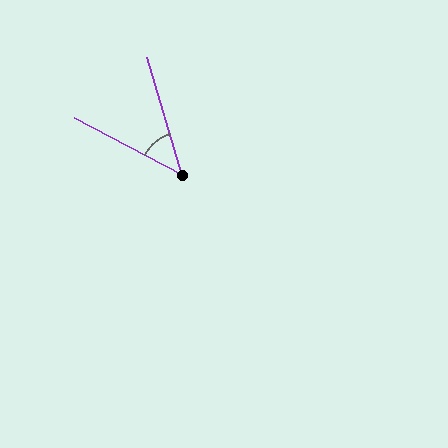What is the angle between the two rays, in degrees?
Approximately 46 degrees.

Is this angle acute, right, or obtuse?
It is acute.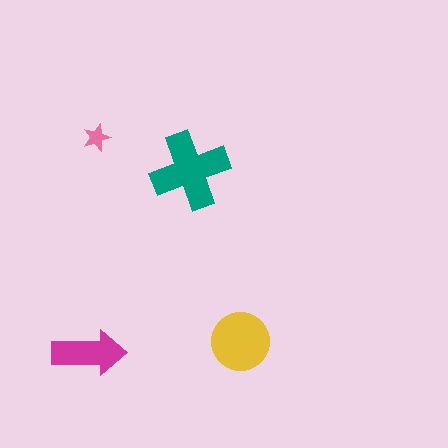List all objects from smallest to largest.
The pink star, the magenta arrow, the yellow circle, the teal cross.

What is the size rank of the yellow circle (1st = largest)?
2nd.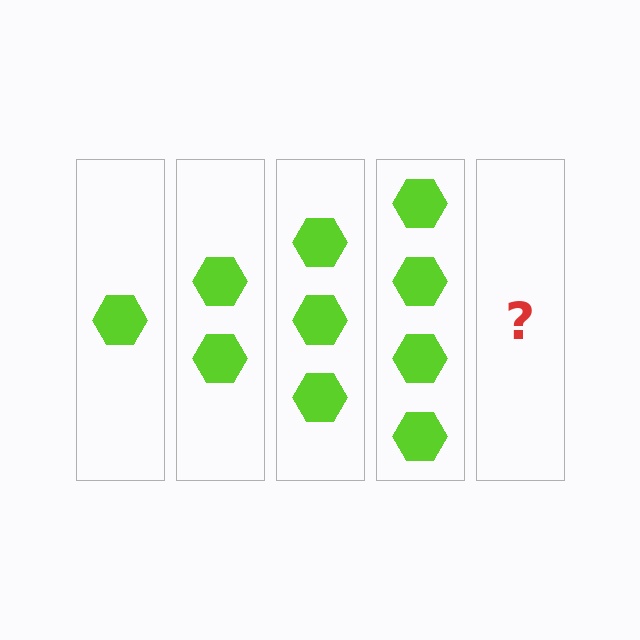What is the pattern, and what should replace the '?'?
The pattern is that each step adds one more hexagon. The '?' should be 5 hexagons.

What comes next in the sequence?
The next element should be 5 hexagons.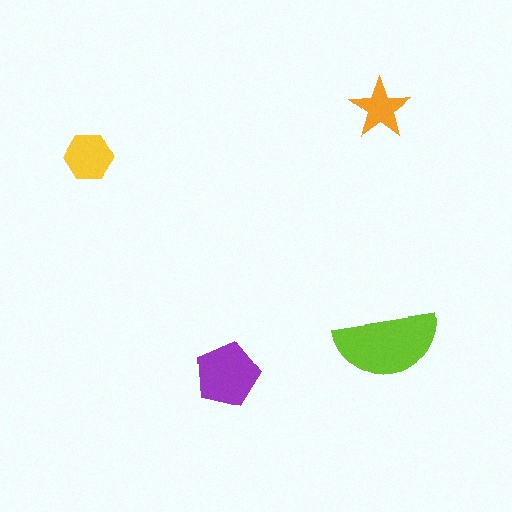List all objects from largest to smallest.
The lime semicircle, the purple pentagon, the yellow hexagon, the orange star.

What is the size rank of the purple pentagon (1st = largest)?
2nd.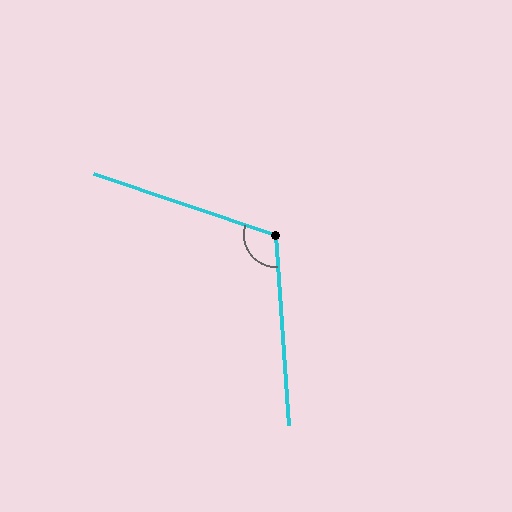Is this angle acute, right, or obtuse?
It is obtuse.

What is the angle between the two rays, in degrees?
Approximately 112 degrees.